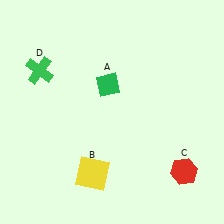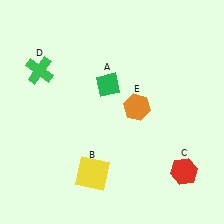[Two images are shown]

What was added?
An orange hexagon (E) was added in Image 2.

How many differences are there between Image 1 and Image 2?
There is 1 difference between the two images.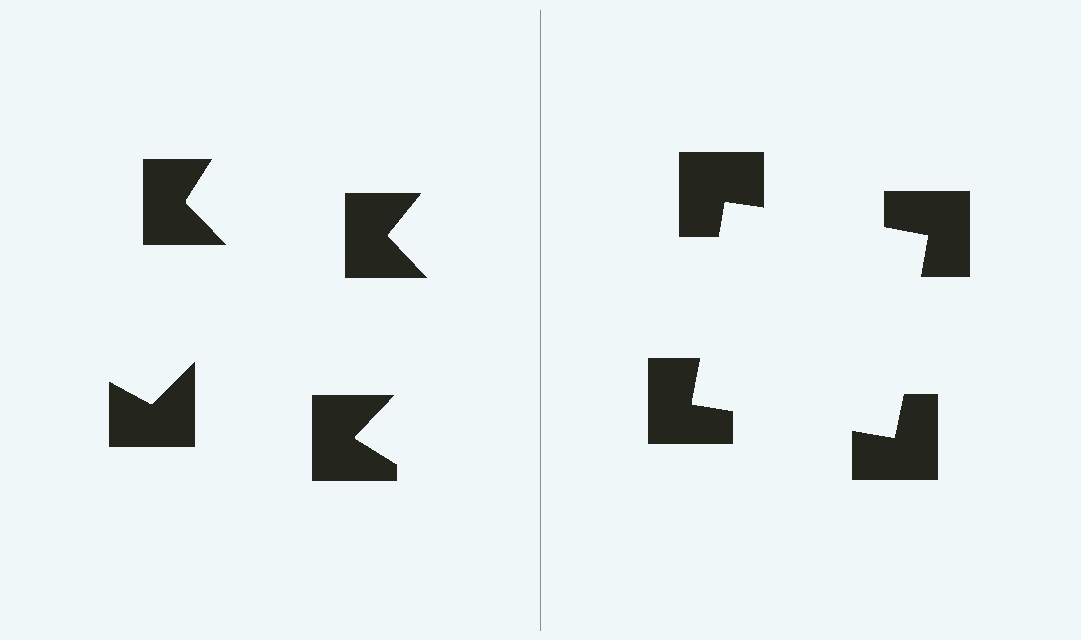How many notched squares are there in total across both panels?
8 — 4 on each side.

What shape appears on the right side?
An illusory square.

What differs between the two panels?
The notched squares are positioned identically on both sides; only the wedge orientations differ. On the right they align to a square; on the left they are misaligned.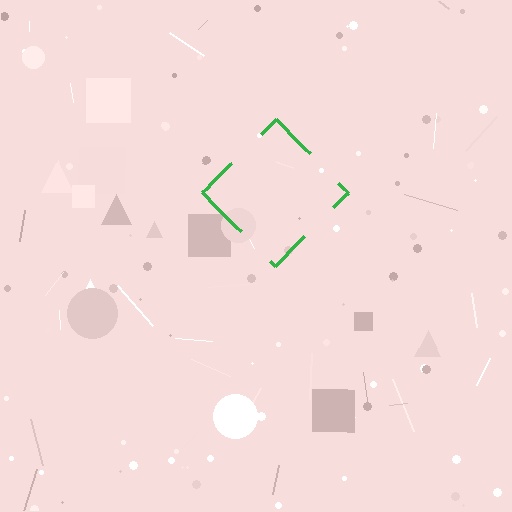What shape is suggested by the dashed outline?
The dashed outline suggests a diamond.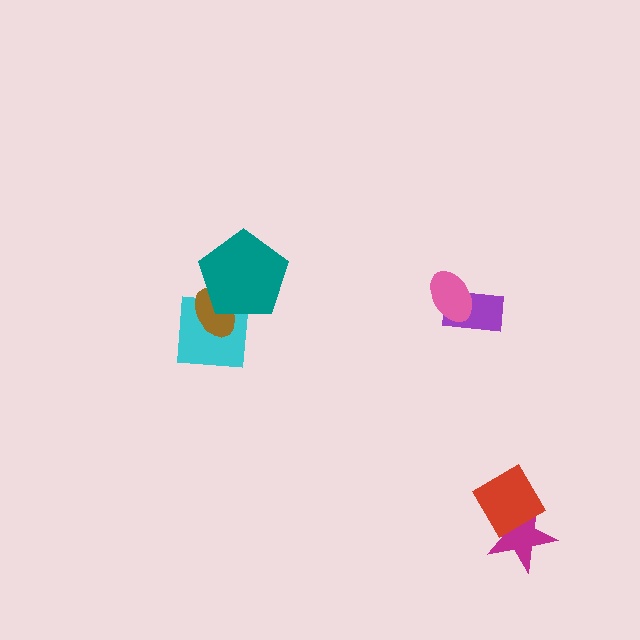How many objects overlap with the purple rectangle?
1 object overlaps with the purple rectangle.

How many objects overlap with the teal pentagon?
2 objects overlap with the teal pentagon.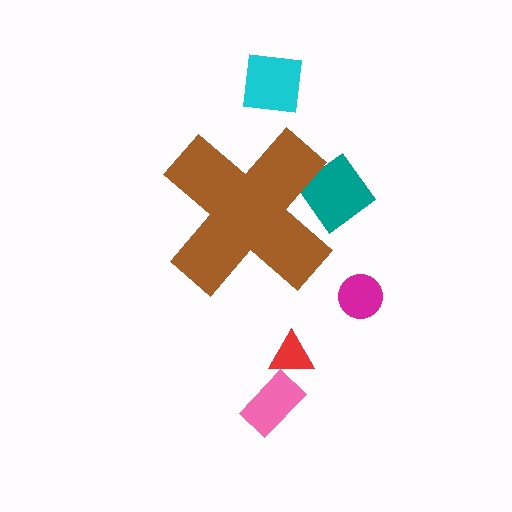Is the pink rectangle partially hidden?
No, the pink rectangle is fully visible.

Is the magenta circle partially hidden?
No, the magenta circle is fully visible.